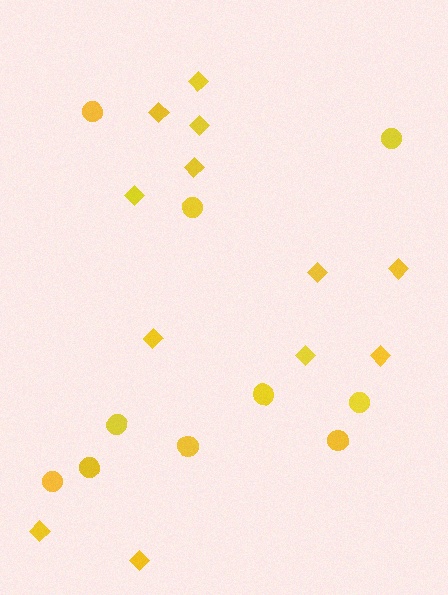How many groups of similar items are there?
There are 2 groups: one group of diamonds (12) and one group of circles (10).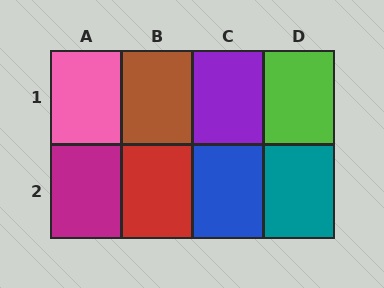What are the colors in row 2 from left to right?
Magenta, red, blue, teal.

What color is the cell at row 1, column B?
Brown.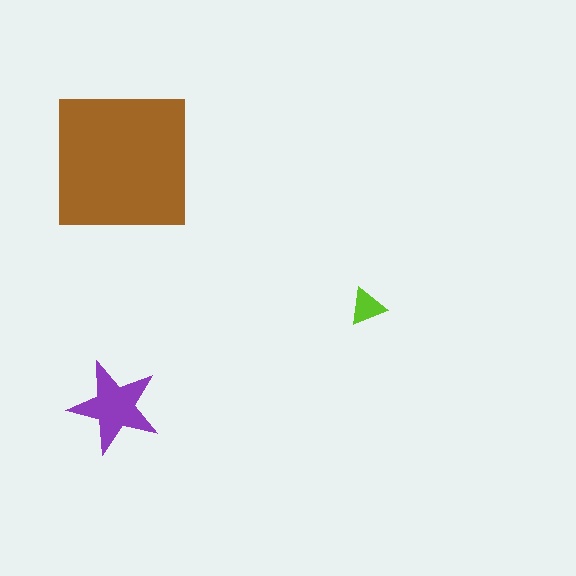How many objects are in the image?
There are 3 objects in the image.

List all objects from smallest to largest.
The lime triangle, the purple star, the brown square.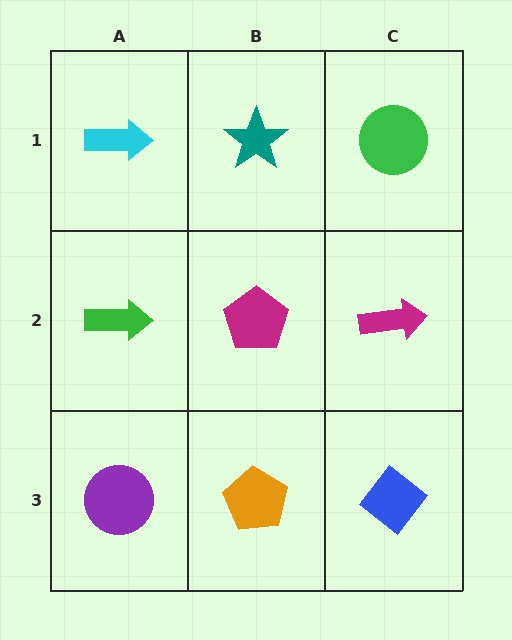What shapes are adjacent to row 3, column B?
A magenta pentagon (row 2, column B), a purple circle (row 3, column A), a blue diamond (row 3, column C).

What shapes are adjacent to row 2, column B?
A teal star (row 1, column B), an orange pentagon (row 3, column B), a green arrow (row 2, column A), a magenta arrow (row 2, column C).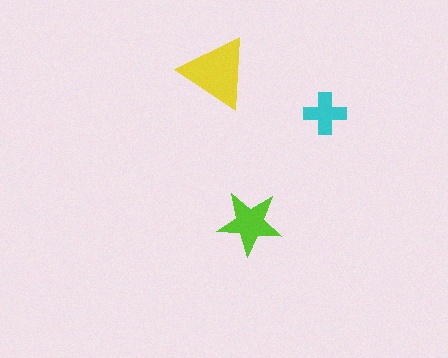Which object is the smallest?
The cyan cross.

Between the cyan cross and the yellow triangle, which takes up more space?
The yellow triangle.